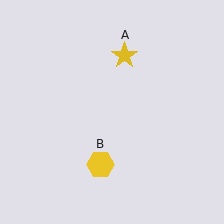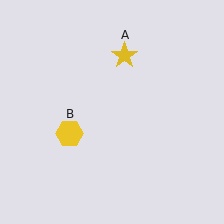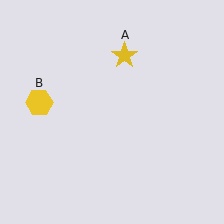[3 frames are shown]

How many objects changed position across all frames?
1 object changed position: yellow hexagon (object B).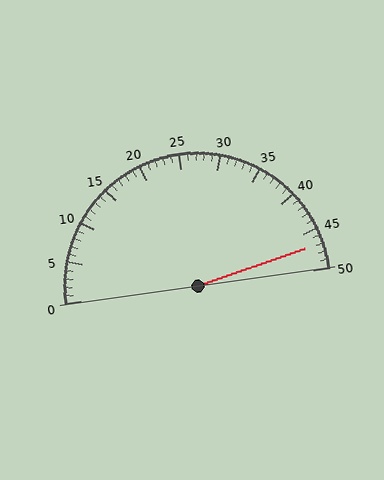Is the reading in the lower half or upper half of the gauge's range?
The reading is in the upper half of the range (0 to 50).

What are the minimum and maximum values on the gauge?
The gauge ranges from 0 to 50.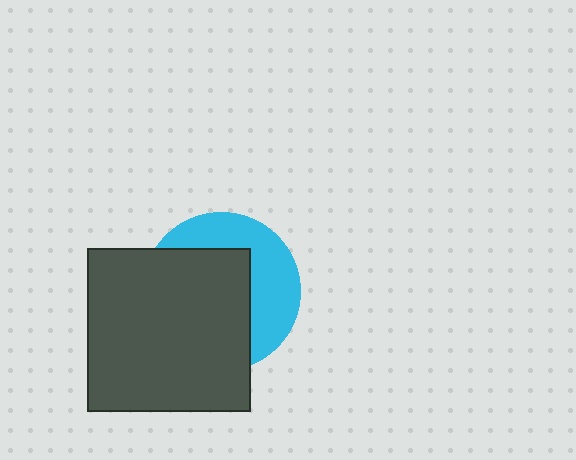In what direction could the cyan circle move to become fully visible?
The cyan circle could move toward the upper-right. That would shift it out from behind the dark gray square entirely.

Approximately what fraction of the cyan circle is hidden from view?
Roughly 60% of the cyan circle is hidden behind the dark gray square.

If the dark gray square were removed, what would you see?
You would see the complete cyan circle.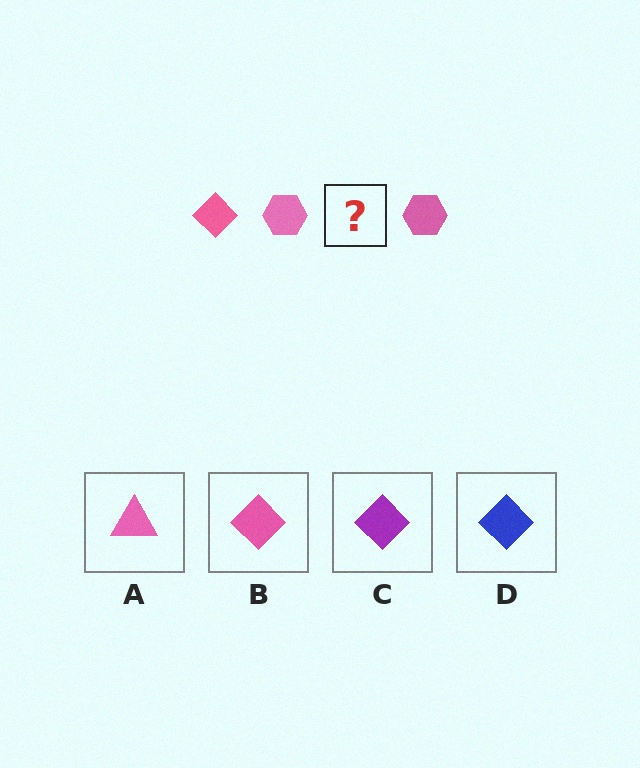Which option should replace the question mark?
Option B.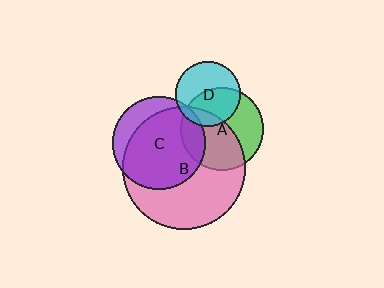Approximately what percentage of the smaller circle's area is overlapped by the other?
Approximately 20%.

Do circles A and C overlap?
Yes.